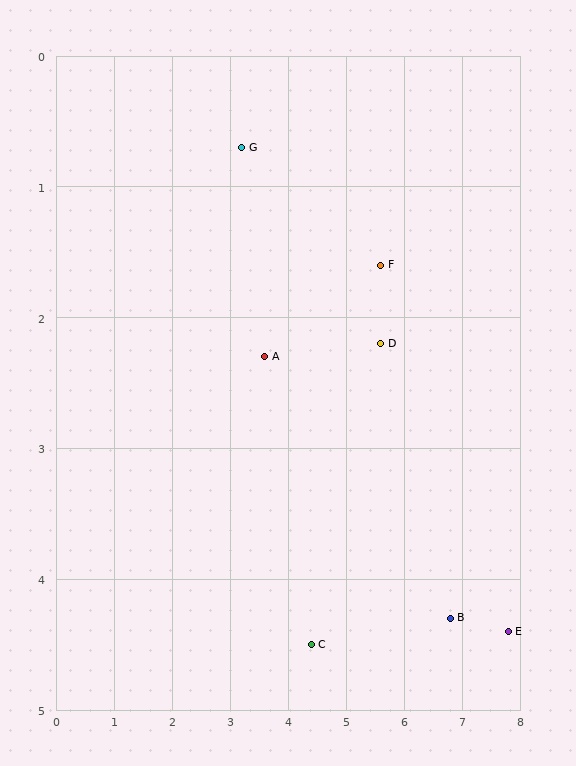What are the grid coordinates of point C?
Point C is at approximately (4.4, 4.5).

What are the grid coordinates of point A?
Point A is at approximately (3.6, 2.3).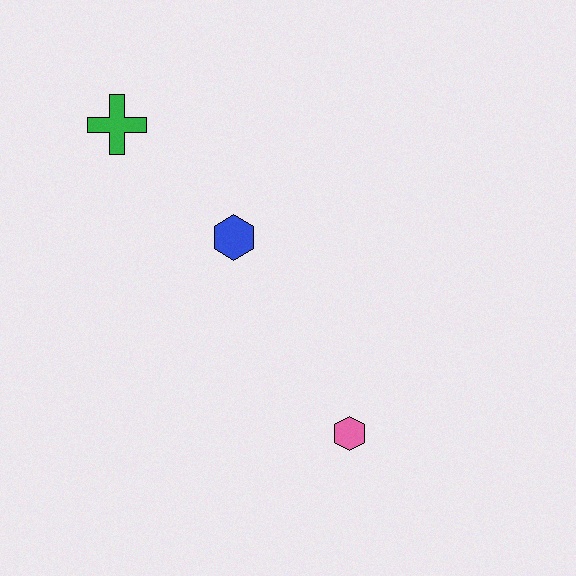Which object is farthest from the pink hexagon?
The green cross is farthest from the pink hexagon.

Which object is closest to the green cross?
The blue hexagon is closest to the green cross.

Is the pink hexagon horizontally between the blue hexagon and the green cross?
No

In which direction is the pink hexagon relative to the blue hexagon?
The pink hexagon is below the blue hexagon.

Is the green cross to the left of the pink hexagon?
Yes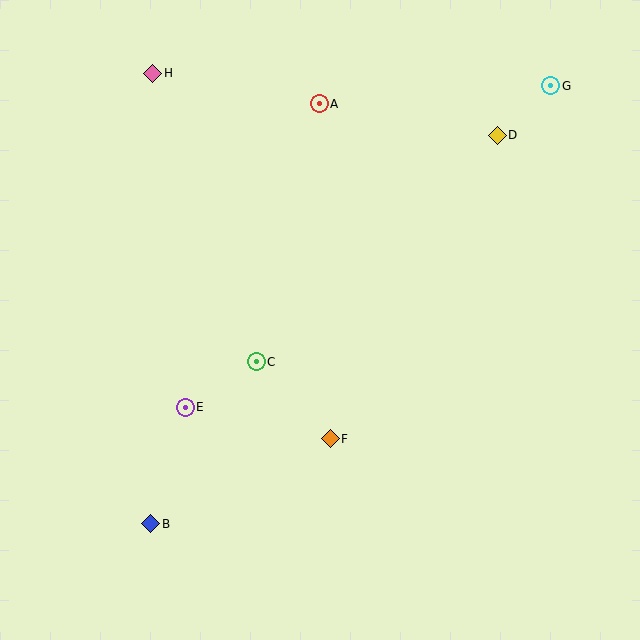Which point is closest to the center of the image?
Point C at (256, 362) is closest to the center.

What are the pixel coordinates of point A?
Point A is at (319, 104).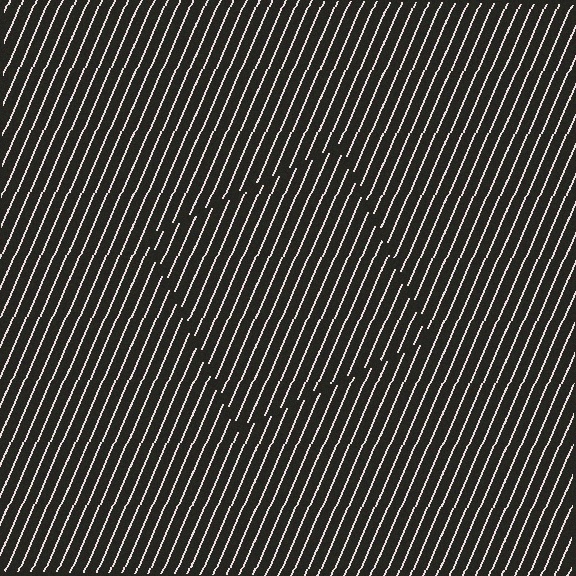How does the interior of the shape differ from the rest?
The interior of the shape contains the same grating, shifted by half a period — the contour is defined by the phase discontinuity where line-ends from the inner and outer gratings abut.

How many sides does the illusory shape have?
4 sides — the line-ends trace a square.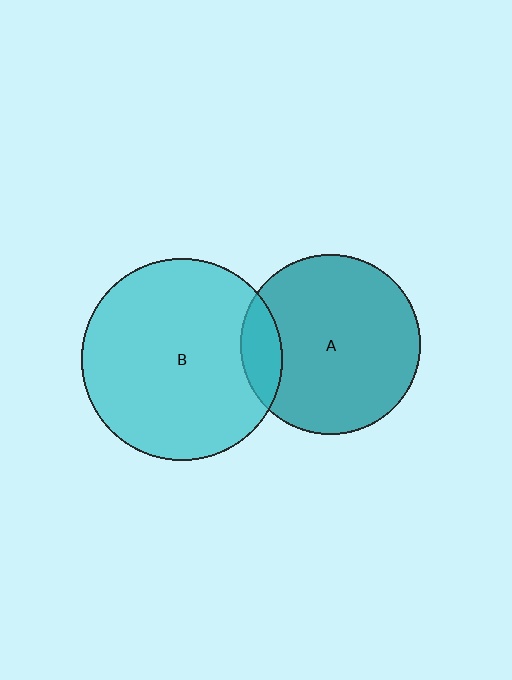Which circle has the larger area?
Circle B (cyan).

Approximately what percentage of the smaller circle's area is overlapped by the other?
Approximately 15%.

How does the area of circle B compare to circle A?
Approximately 1.3 times.